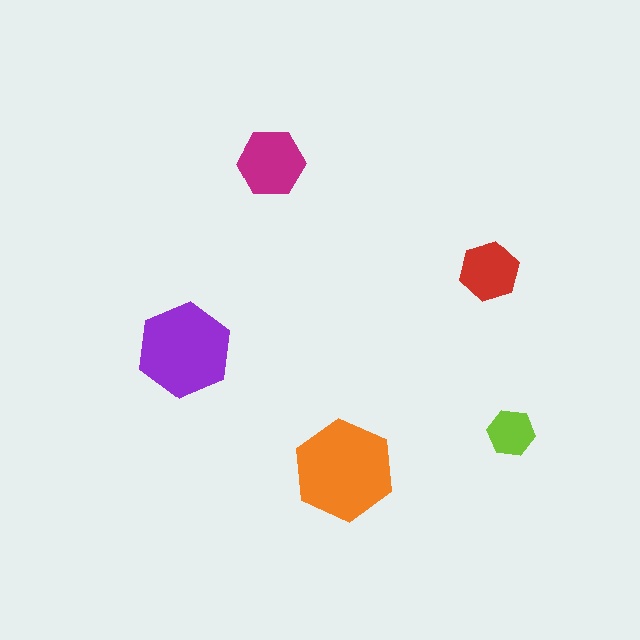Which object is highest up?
The magenta hexagon is topmost.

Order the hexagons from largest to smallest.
the orange one, the purple one, the magenta one, the red one, the lime one.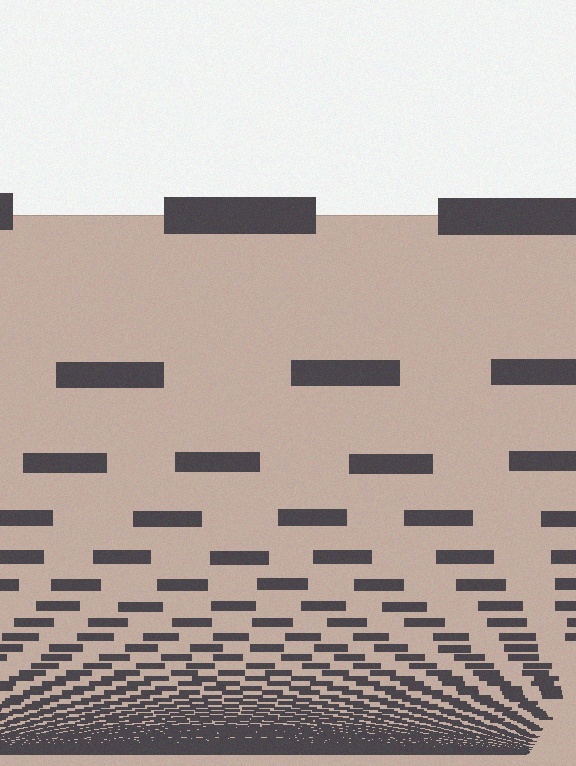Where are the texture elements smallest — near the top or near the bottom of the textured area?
Near the bottom.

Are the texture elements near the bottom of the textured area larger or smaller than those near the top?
Smaller. The gradient is inverted — elements near the bottom are smaller and denser.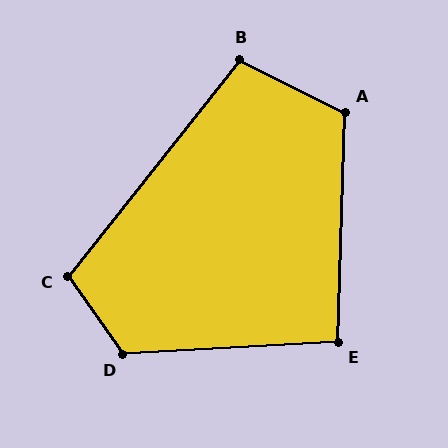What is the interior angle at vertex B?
Approximately 102 degrees (obtuse).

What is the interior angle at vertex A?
Approximately 115 degrees (obtuse).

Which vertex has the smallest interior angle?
E, at approximately 95 degrees.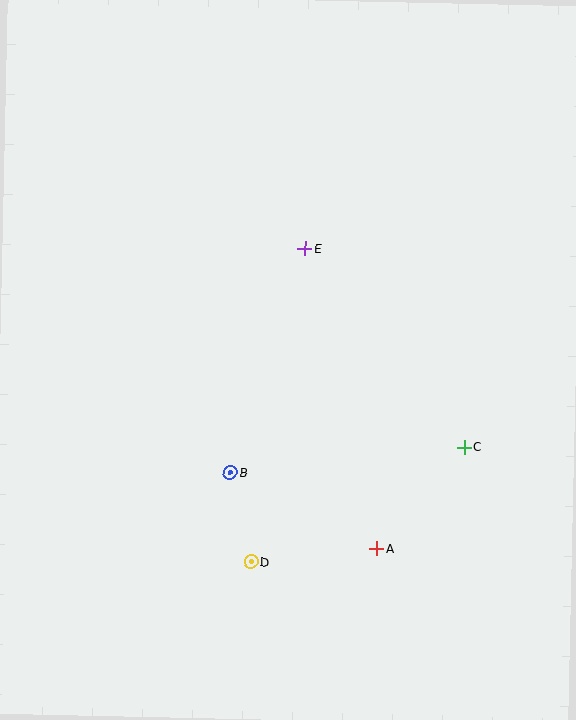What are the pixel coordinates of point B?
Point B is at (230, 472).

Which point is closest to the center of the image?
Point E at (305, 249) is closest to the center.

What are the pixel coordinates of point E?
Point E is at (305, 249).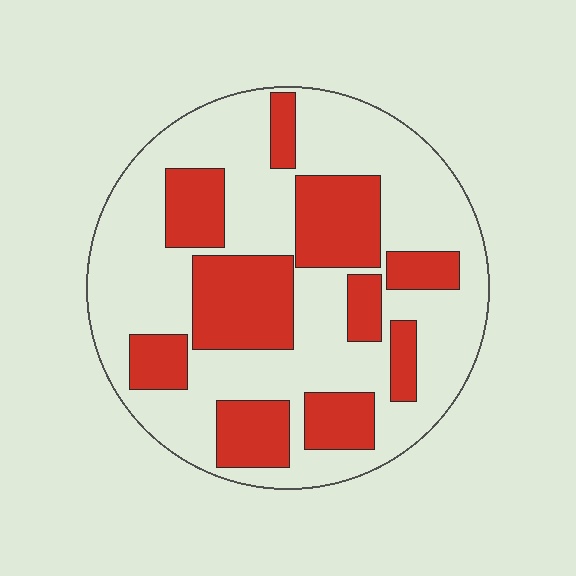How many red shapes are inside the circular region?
10.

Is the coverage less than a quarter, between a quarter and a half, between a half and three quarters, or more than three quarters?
Between a quarter and a half.